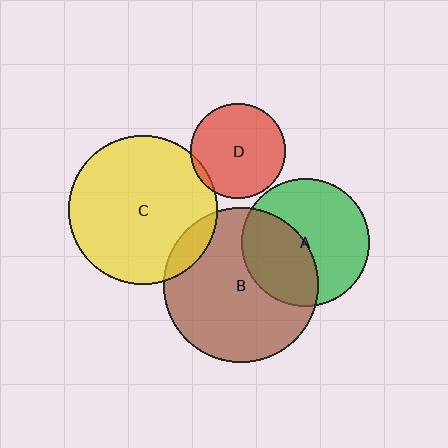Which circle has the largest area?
Circle B (brown).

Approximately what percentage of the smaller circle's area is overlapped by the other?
Approximately 10%.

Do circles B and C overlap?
Yes.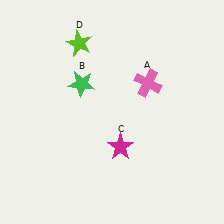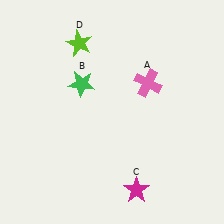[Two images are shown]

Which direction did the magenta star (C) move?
The magenta star (C) moved down.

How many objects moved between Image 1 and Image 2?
1 object moved between the two images.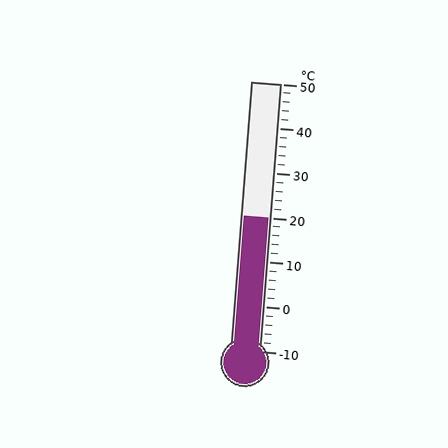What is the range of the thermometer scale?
The thermometer scale ranges from -10°C to 50°C.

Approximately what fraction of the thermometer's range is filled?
The thermometer is filled to approximately 50% of its range.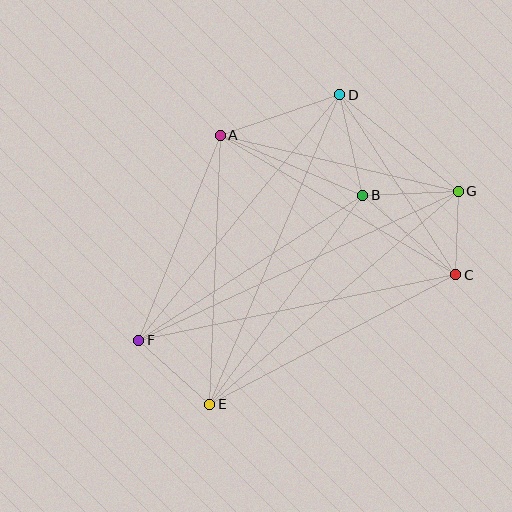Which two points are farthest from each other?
Points F and G are farthest from each other.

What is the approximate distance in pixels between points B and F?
The distance between B and F is approximately 267 pixels.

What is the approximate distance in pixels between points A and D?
The distance between A and D is approximately 126 pixels.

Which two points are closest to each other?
Points C and G are closest to each other.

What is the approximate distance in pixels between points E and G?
The distance between E and G is approximately 327 pixels.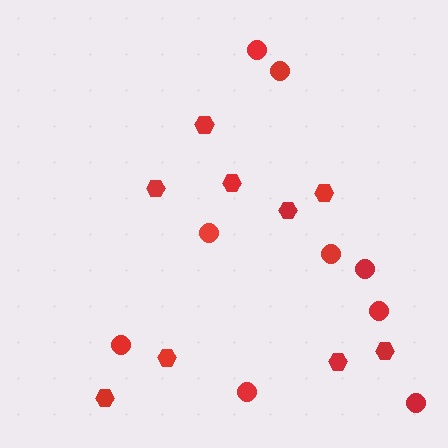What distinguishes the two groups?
There are 2 groups: one group of hexagons (9) and one group of circles (9).